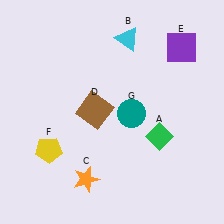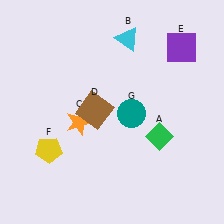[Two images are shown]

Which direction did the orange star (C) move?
The orange star (C) moved up.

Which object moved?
The orange star (C) moved up.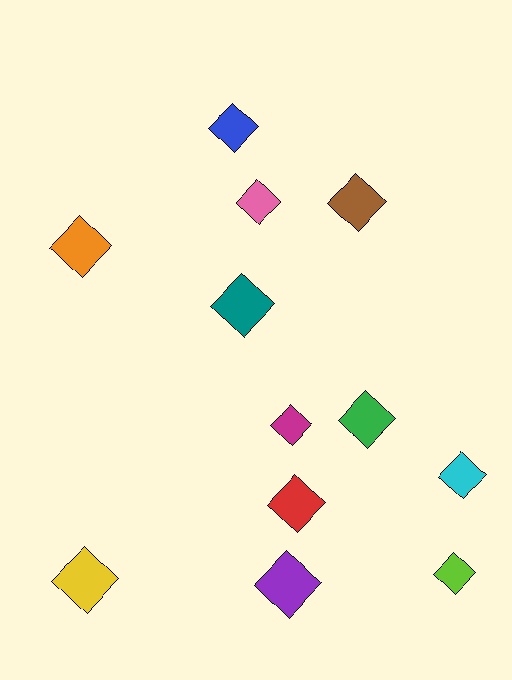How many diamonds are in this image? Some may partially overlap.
There are 12 diamonds.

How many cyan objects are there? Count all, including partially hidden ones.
There is 1 cyan object.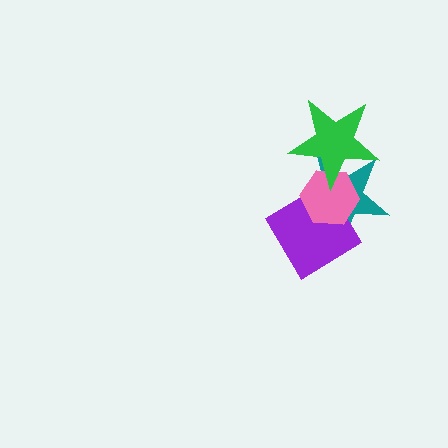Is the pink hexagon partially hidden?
Yes, it is partially covered by another shape.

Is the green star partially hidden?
No, no other shape covers it.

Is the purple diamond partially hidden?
Yes, it is partially covered by another shape.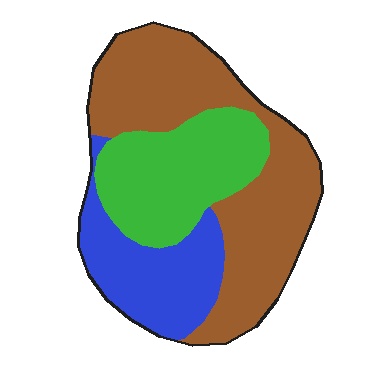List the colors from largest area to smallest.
From largest to smallest: brown, green, blue.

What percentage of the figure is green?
Green takes up about one quarter (1/4) of the figure.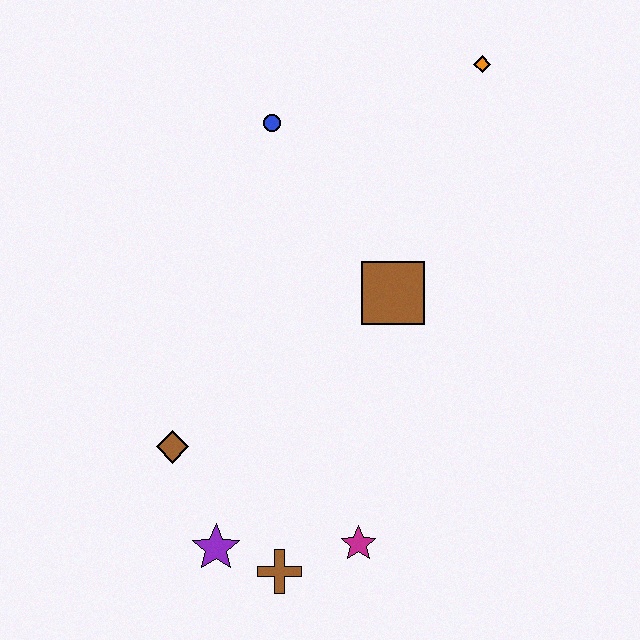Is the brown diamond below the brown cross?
No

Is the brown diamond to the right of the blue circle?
No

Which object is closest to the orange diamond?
The blue circle is closest to the orange diamond.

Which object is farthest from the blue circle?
The brown cross is farthest from the blue circle.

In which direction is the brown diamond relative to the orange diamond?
The brown diamond is below the orange diamond.